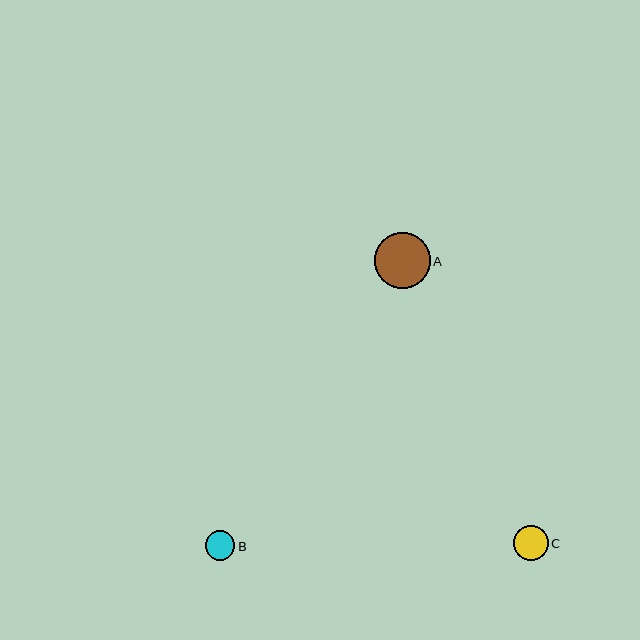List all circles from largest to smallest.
From largest to smallest: A, C, B.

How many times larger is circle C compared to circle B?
Circle C is approximately 1.2 times the size of circle B.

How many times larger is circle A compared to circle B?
Circle A is approximately 1.9 times the size of circle B.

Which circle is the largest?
Circle A is the largest with a size of approximately 56 pixels.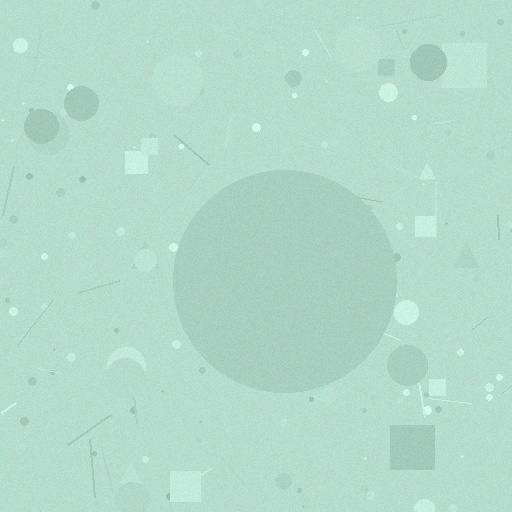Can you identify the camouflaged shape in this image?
The camouflaged shape is a circle.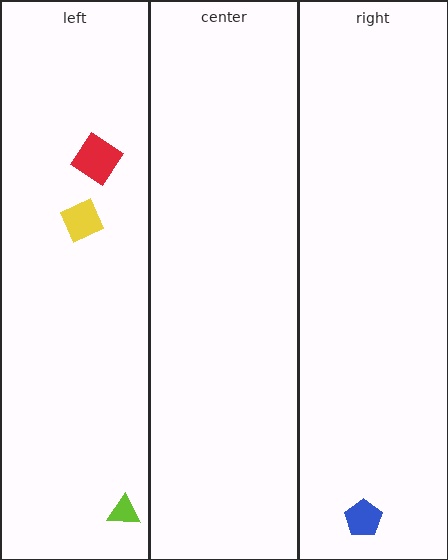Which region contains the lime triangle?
The left region.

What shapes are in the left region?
The lime triangle, the red diamond, the yellow diamond.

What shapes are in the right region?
The blue pentagon.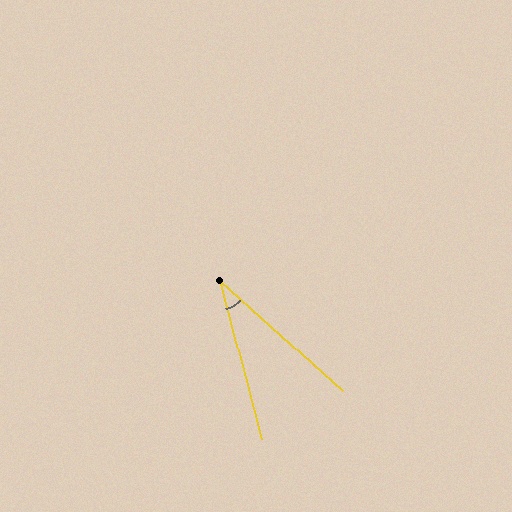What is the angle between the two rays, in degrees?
Approximately 34 degrees.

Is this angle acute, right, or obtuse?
It is acute.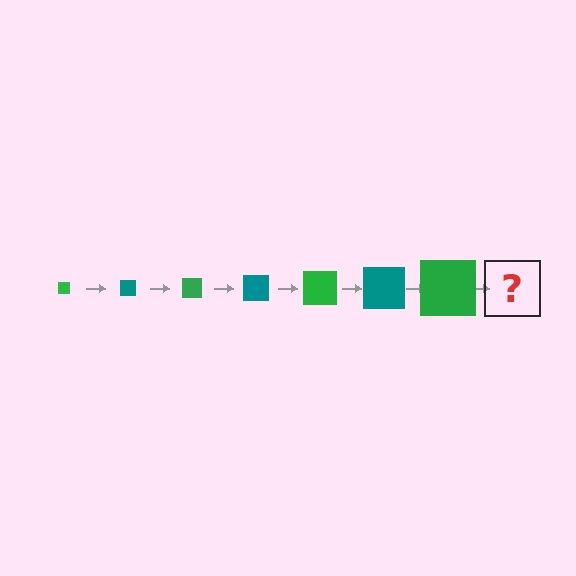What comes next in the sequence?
The next element should be a teal square, larger than the previous one.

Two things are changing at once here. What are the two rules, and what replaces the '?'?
The two rules are that the square grows larger each step and the color cycles through green and teal. The '?' should be a teal square, larger than the previous one.